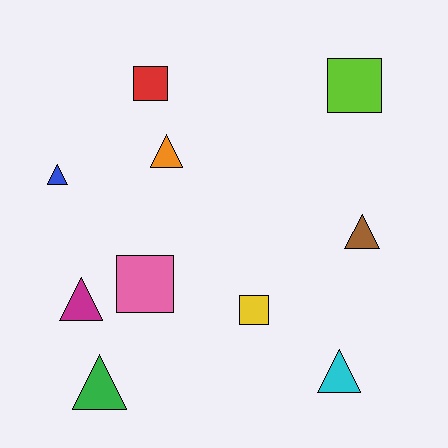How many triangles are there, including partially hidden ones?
There are 6 triangles.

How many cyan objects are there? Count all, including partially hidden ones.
There is 1 cyan object.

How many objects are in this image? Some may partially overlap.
There are 10 objects.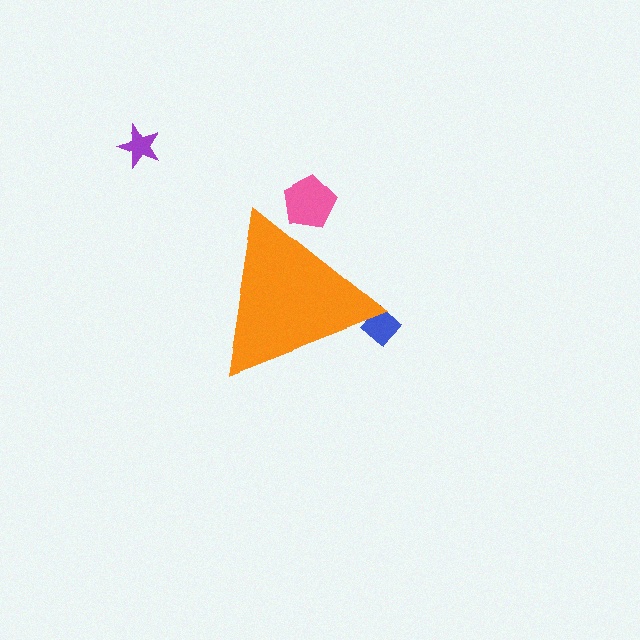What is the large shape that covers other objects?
An orange triangle.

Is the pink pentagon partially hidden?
Yes, the pink pentagon is partially hidden behind the orange triangle.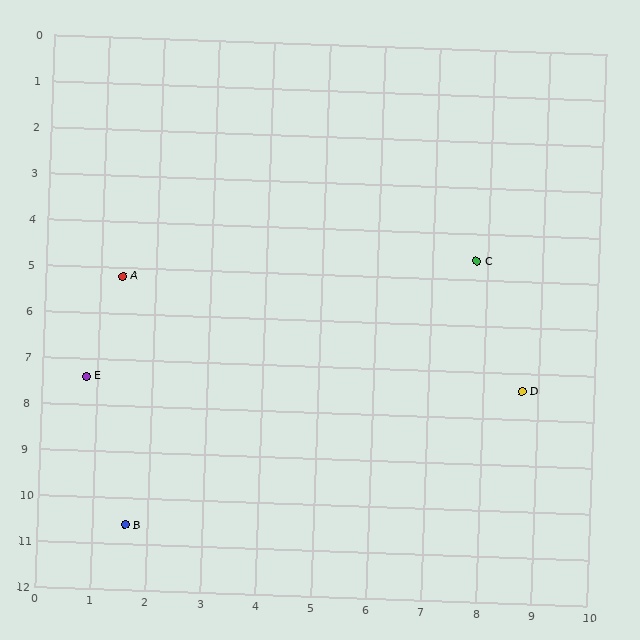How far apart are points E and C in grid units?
Points E and C are about 7.5 grid units apart.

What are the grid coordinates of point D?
Point D is at approximately (8.7, 7.4).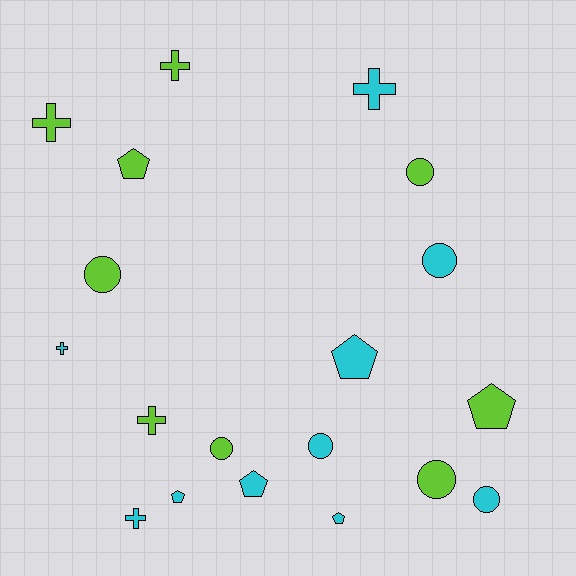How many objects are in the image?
There are 19 objects.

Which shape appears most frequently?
Circle, with 7 objects.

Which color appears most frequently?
Cyan, with 10 objects.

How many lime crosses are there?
There are 3 lime crosses.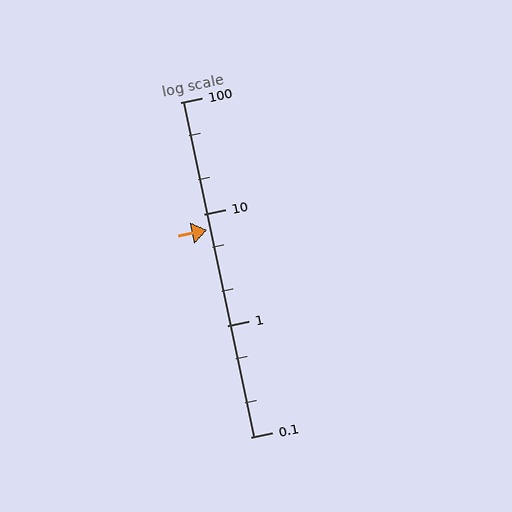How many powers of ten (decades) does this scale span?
The scale spans 3 decades, from 0.1 to 100.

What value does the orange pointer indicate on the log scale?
The pointer indicates approximately 7.2.